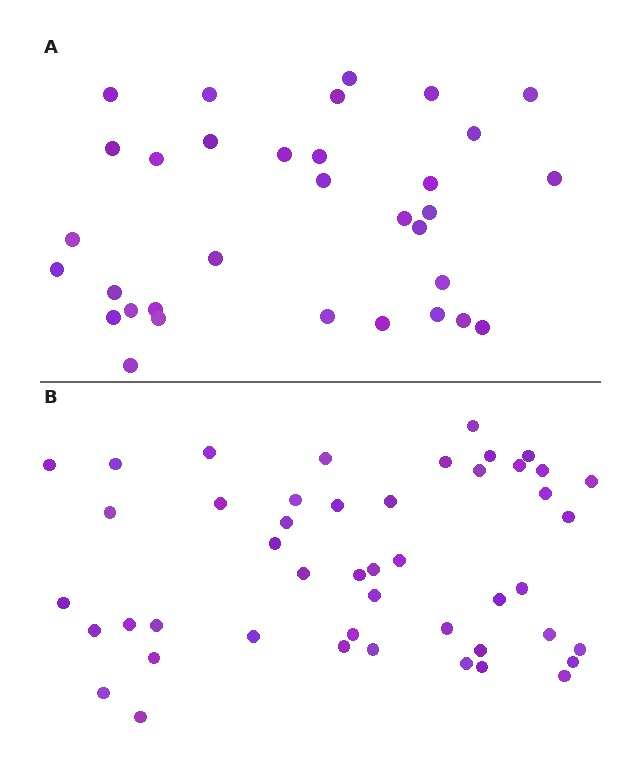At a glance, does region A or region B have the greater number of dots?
Region B (the bottom region) has more dots.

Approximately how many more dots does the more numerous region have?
Region B has approximately 15 more dots than region A.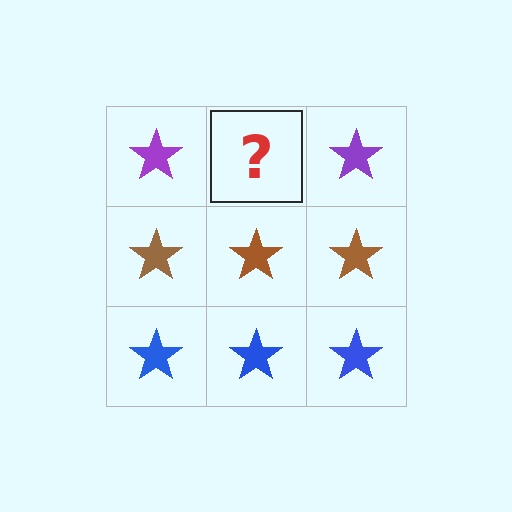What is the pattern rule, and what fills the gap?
The rule is that each row has a consistent color. The gap should be filled with a purple star.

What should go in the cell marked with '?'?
The missing cell should contain a purple star.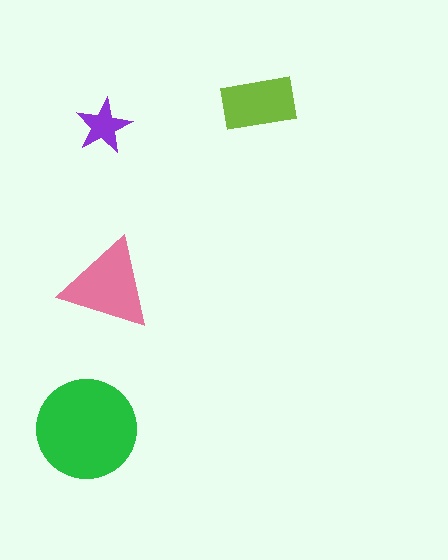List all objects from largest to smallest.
The green circle, the pink triangle, the lime rectangle, the purple star.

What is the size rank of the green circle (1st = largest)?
1st.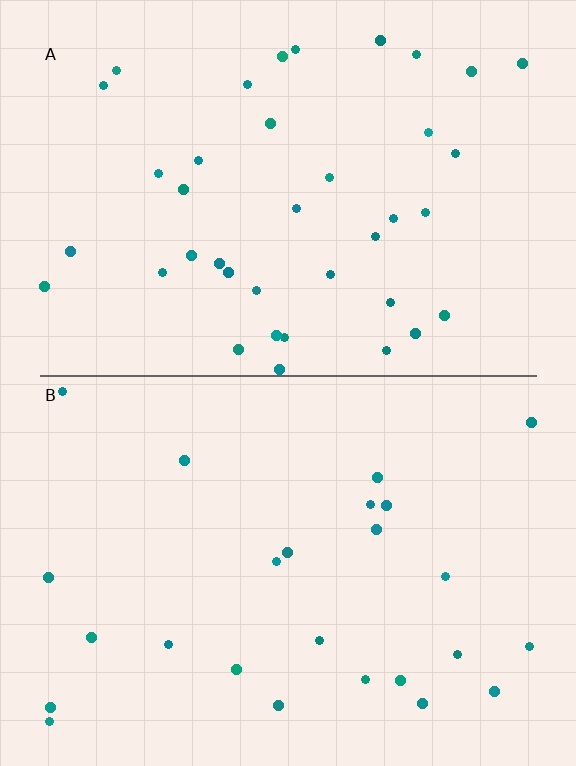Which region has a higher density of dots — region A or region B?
A (the top).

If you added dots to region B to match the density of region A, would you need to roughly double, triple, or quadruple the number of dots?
Approximately double.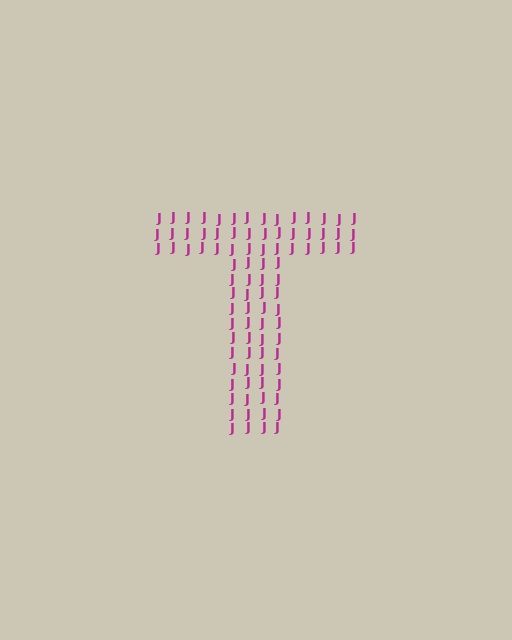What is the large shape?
The large shape is the letter T.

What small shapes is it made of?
It is made of small letter J's.